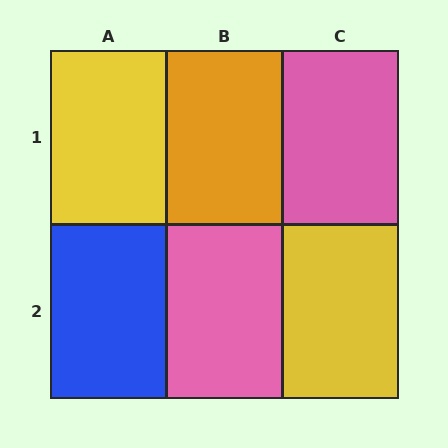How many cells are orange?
1 cell is orange.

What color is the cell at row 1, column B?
Orange.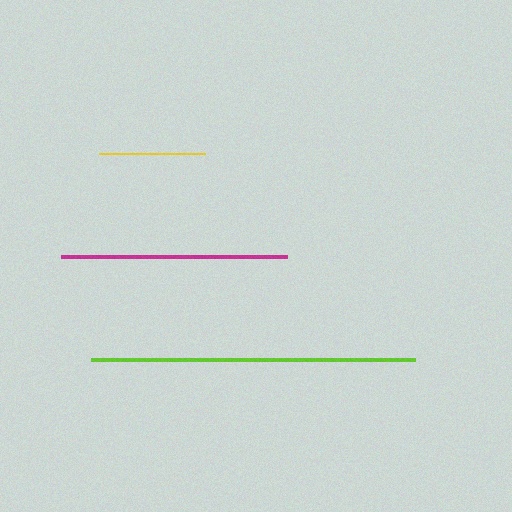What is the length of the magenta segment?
The magenta segment is approximately 225 pixels long.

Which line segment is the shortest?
The yellow line is the shortest at approximately 105 pixels.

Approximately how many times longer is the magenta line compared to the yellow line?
The magenta line is approximately 2.1 times the length of the yellow line.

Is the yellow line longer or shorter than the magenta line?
The magenta line is longer than the yellow line.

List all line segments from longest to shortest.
From longest to shortest: lime, magenta, yellow.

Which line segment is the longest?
The lime line is the longest at approximately 324 pixels.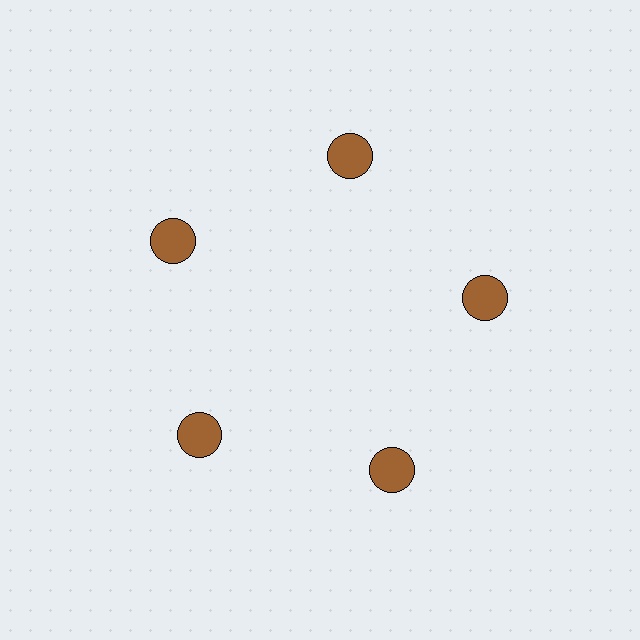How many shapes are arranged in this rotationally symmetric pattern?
There are 5 shapes, arranged in 5 groups of 1.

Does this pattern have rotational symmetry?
Yes, this pattern has 5-fold rotational symmetry. It looks the same after rotating 72 degrees around the center.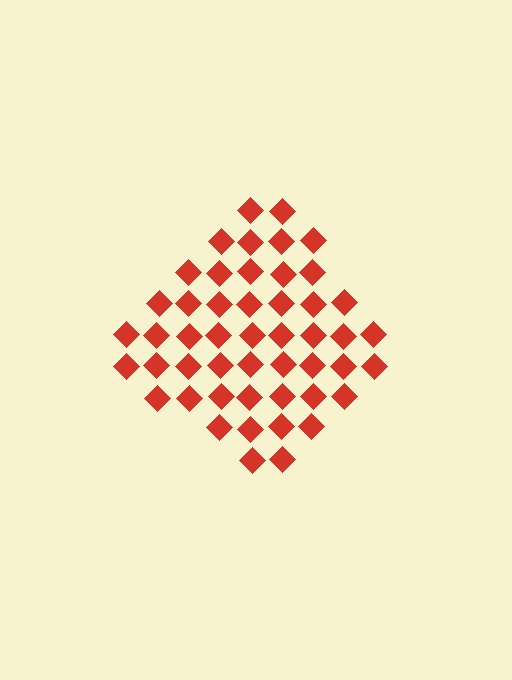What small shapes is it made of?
It is made of small diamonds.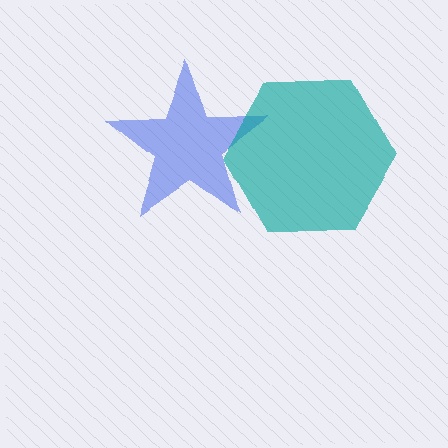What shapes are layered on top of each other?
The layered shapes are: a blue star, a teal hexagon.